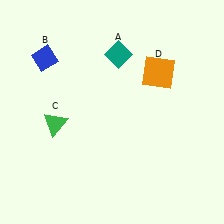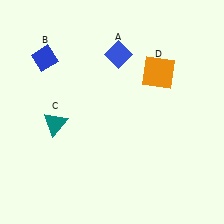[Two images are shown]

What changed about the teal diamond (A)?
In Image 1, A is teal. In Image 2, it changed to blue.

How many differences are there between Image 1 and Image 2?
There are 2 differences between the two images.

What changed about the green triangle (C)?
In Image 1, C is green. In Image 2, it changed to teal.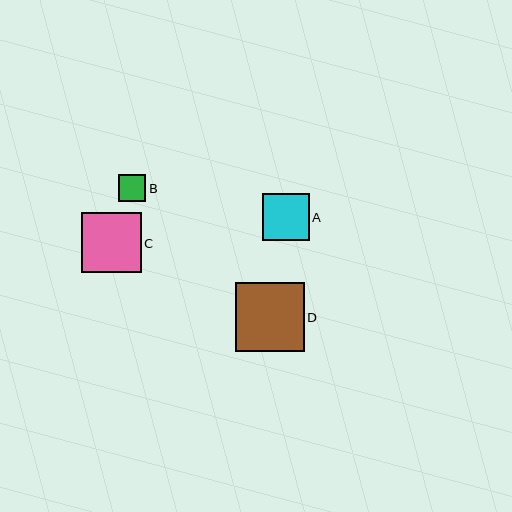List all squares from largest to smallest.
From largest to smallest: D, C, A, B.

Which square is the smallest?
Square B is the smallest with a size of approximately 27 pixels.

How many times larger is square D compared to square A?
Square D is approximately 1.5 times the size of square A.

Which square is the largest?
Square D is the largest with a size of approximately 69 pixels.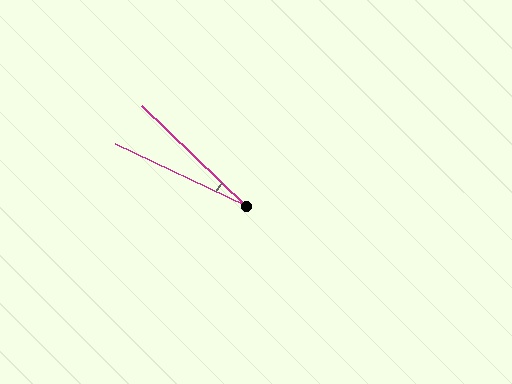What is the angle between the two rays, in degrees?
Approximately 19 degrees.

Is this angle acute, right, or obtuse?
It is acute.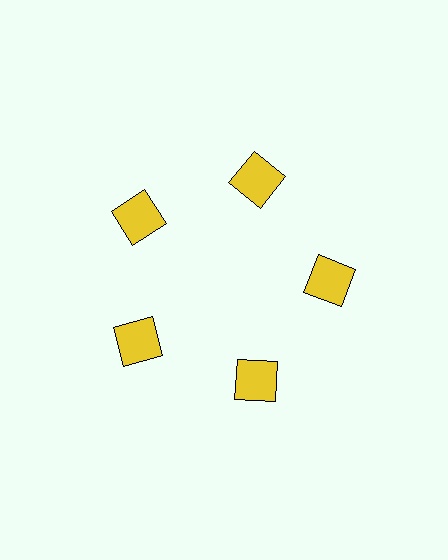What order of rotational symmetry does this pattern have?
This pattern has 5-fold rotational symmetry.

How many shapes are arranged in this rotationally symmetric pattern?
There are 5 shapes, arranged in 5 groups of 1.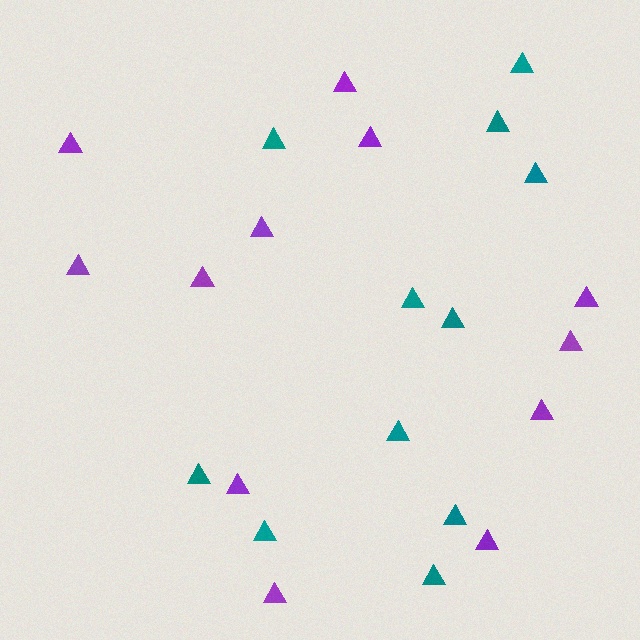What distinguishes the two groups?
There are 2 groups: one group of teal triangles (11) and one group of purple triangles (12).